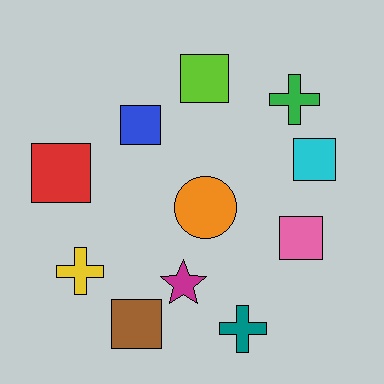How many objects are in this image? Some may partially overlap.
There are 11 objects.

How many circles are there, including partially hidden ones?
There is 1 circle.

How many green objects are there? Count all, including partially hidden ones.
There is 1 green object.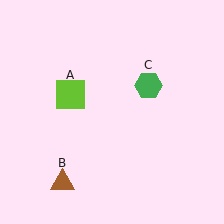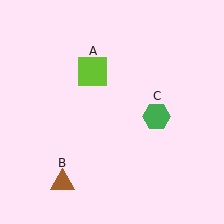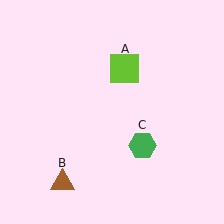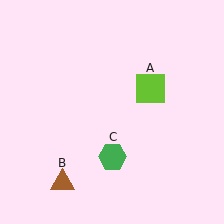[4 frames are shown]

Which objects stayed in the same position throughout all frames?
Brown triangle (object B) remained stationary.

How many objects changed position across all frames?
2 objects changed position: lime square (object A), green hexagon (object C).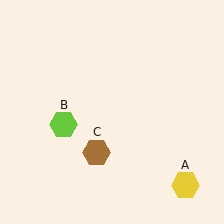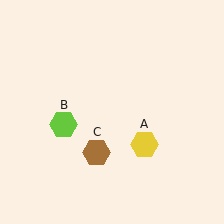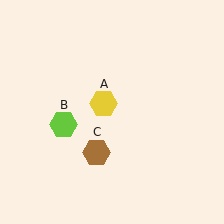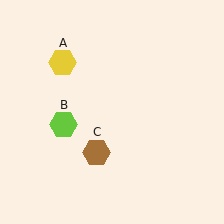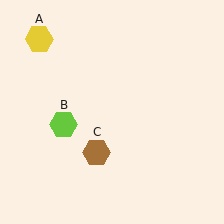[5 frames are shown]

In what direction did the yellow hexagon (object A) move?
The yellow hexagon (object A) moved up and to the left.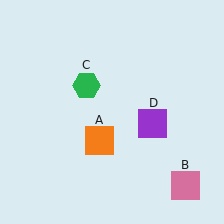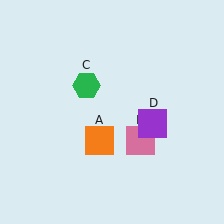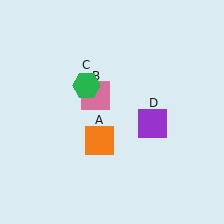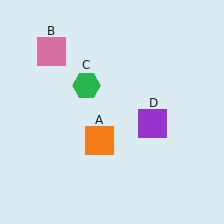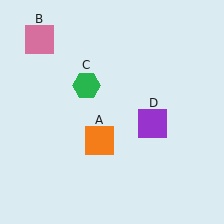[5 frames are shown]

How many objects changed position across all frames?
1 object changed position: pink square (object B).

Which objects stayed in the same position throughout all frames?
Orange square (object A) and green hexagon (object C) and purple square (object D) remained stationary.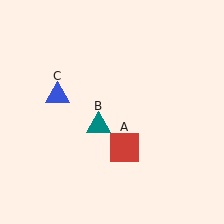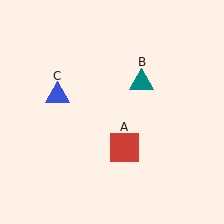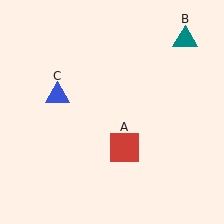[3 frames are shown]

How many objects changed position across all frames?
1 object changed position: teal triangle (object B).